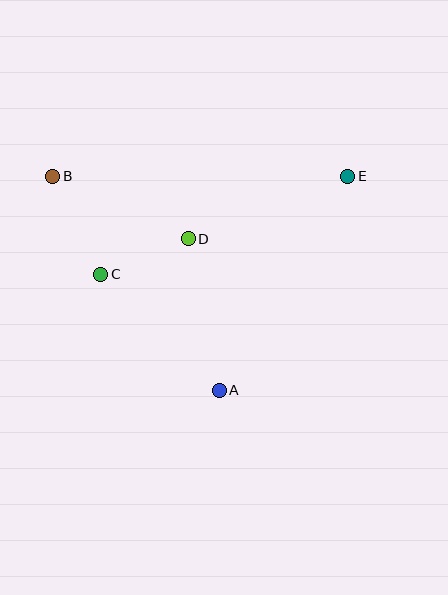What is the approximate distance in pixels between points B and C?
The distance between B and C is approximately 109 pixels.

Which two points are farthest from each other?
Points B and E are farthest from each other.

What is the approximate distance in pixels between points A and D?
The distance between A and D is approximately 155 pixels.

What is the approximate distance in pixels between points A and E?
The distance between A and E is approximately 249 pixels.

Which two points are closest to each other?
Points C and D are closest to each other.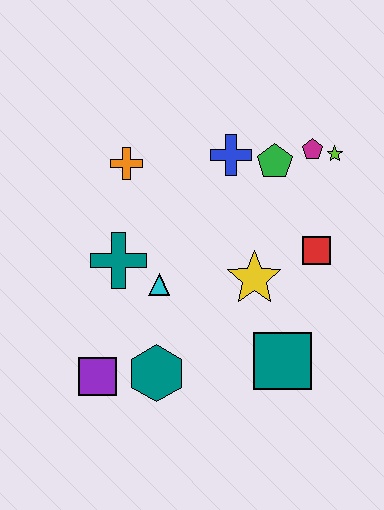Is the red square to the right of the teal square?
Yes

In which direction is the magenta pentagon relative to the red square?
The magenta pentagon is above the red square.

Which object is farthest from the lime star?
The purple square is farthest from the lime star.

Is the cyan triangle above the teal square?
Yes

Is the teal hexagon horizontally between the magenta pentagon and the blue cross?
No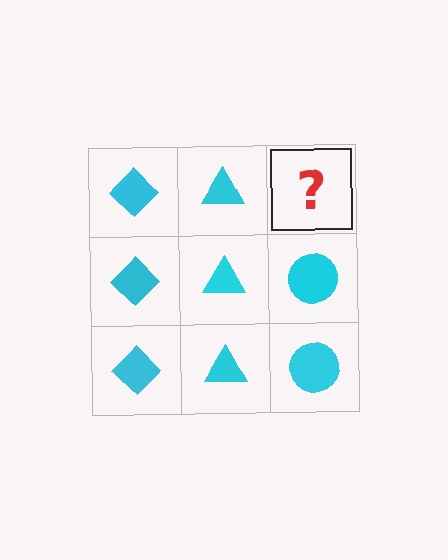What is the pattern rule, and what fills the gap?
The rule is that each column has a consistent shape. The gap should be filled with a cyan circle.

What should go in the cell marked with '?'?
The missing cell should contain a cyan circle.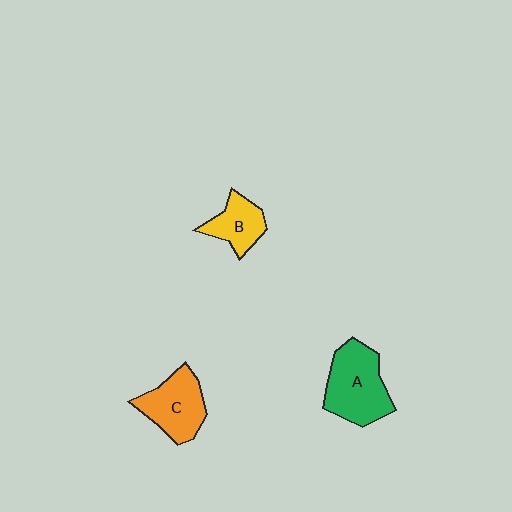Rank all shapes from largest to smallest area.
From largest to smallest: A (green), C (orange), B (yellow).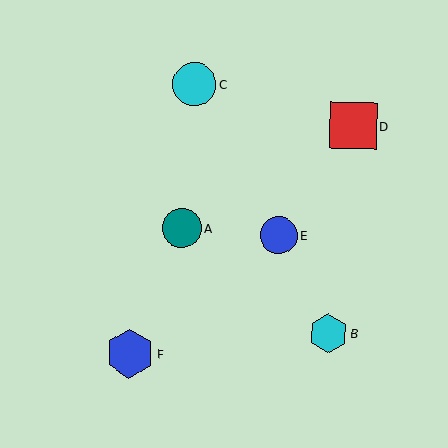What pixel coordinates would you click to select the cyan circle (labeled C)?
Click at (195, 84) to select the cyan circle C.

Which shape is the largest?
The blue hexagon (labeled F) is the largest.